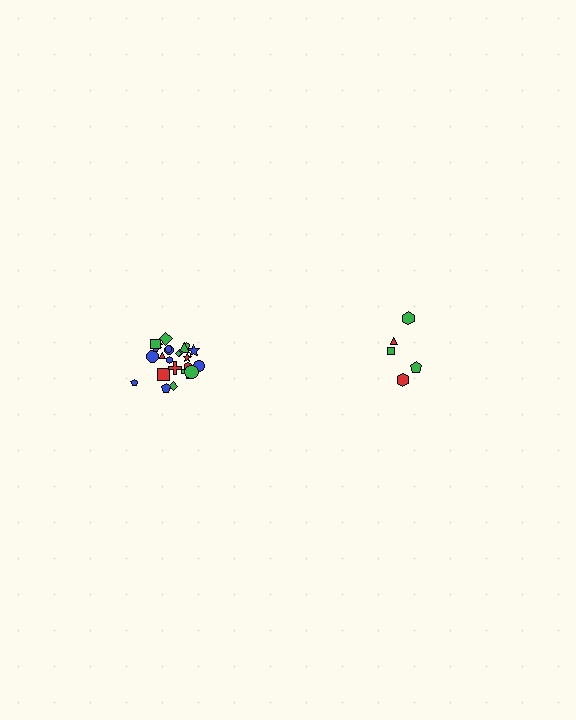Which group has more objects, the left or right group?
The left group.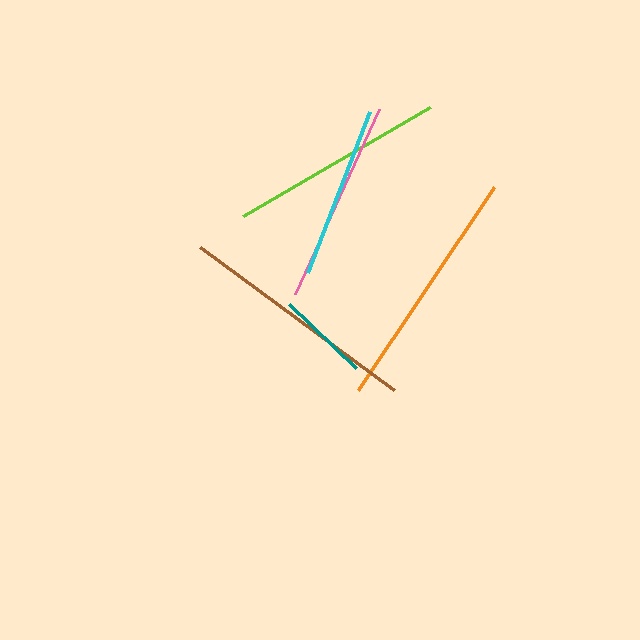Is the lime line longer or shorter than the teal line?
The lime line is longer than the teal line.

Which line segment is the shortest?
The teal line is the shortest at approximately 93 pixels.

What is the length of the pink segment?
The pink segment is approximately 203 pixels long.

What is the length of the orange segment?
The orange segment is approximately 244 pixels long.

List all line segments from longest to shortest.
From longest to shortest: orange, brown, lime, pink, cyan, teal.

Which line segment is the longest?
The orange line is the longest at approximately 244 pixels.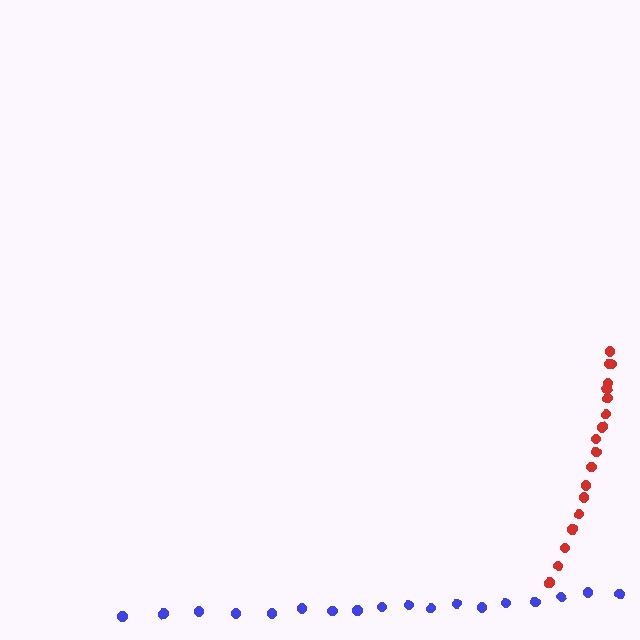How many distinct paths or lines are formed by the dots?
There are 2 distinct paths.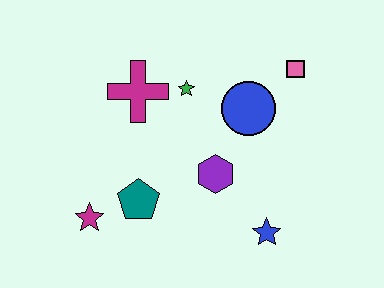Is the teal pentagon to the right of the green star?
No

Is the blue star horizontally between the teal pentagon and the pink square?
Yes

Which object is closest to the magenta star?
The teal pentagon is closest to the magenta star.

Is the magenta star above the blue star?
Yes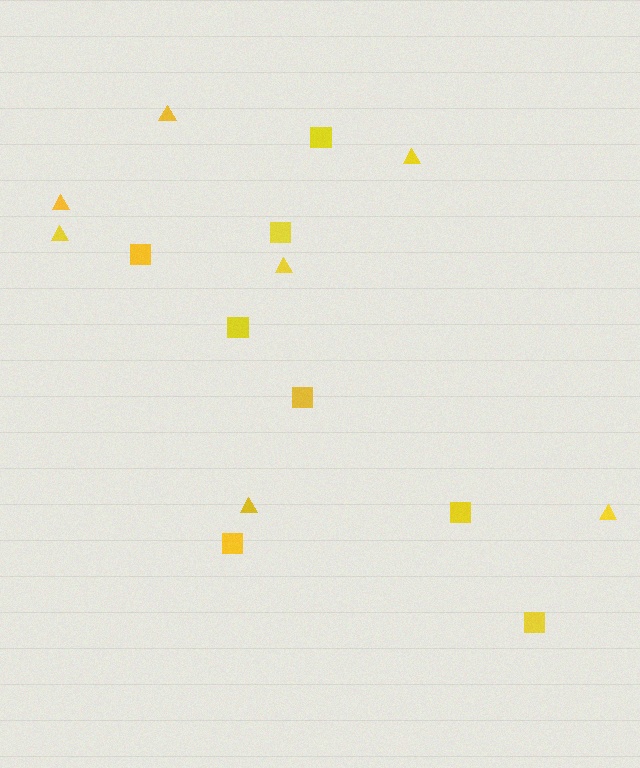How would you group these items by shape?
There are 2 groups: one group of triangles (7) and one group of squares (8).